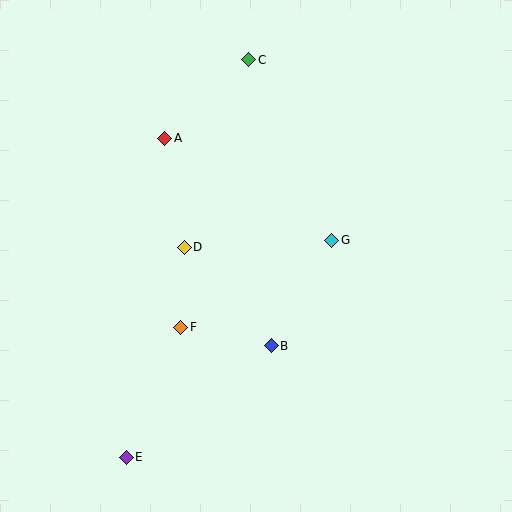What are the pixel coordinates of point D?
Point D is at (184, 247).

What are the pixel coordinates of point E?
Point E is at (126, 457).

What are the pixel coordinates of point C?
Point C is at (249, 60).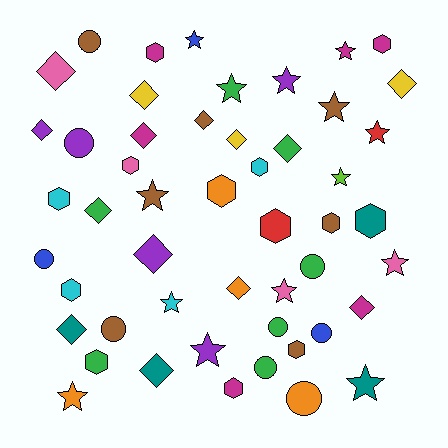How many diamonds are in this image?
There are 14 diamonds.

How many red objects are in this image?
There are 2 red objects.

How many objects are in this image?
There are 50 objects.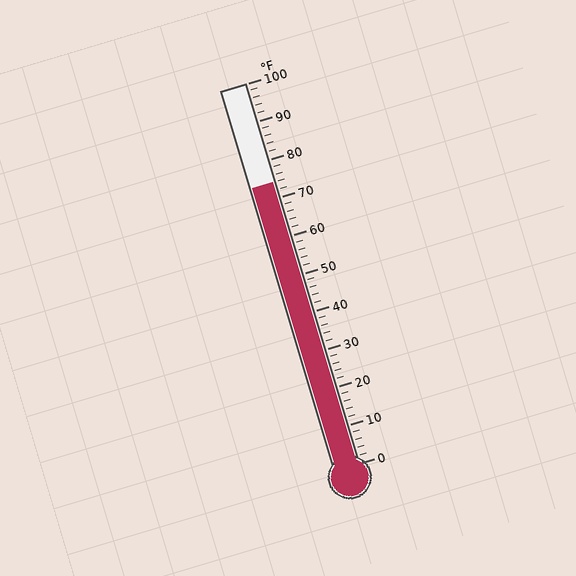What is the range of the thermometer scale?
The thermometer scale ranges from 0°F to 100°F.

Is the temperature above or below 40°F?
The temperature is above 40°F.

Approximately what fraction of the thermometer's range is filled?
The thermometer is filled to approximately 75% of its range.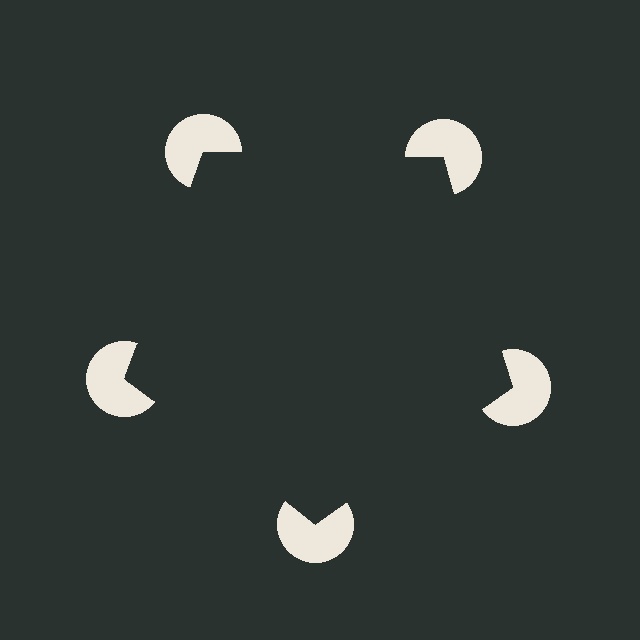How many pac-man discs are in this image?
There are 5 — one at each vertex of the illusory pentagon.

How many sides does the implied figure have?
5 sides.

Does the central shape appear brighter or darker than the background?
It typically appears slightly darker than the background, even though no actual brightness change is drawn.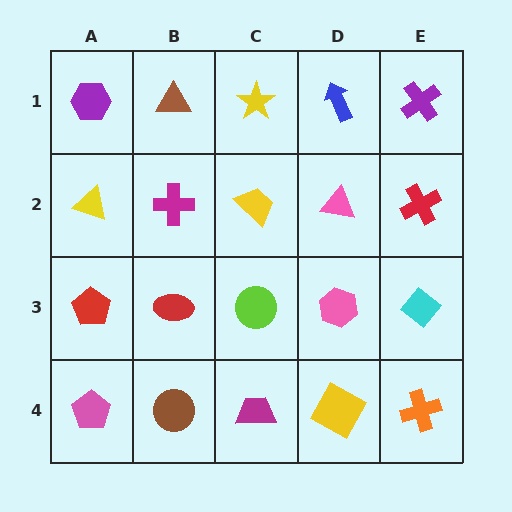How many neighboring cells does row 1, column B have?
3.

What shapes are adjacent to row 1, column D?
A pink triangle (row 2, column D), a yellow star (row 1, column C), a purple cross (row 1, column E).